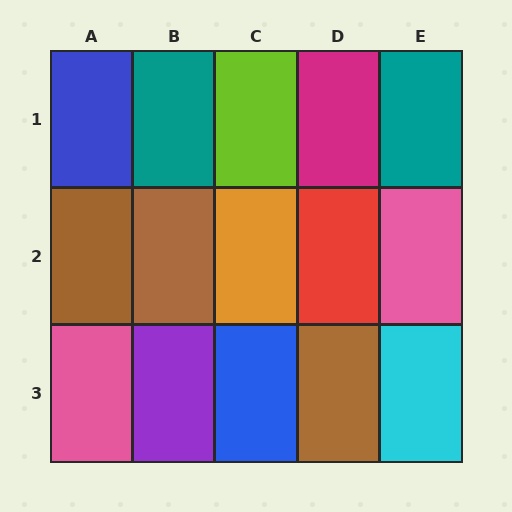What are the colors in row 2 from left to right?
Brown, brown, orange, red, pink.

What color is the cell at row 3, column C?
Blue.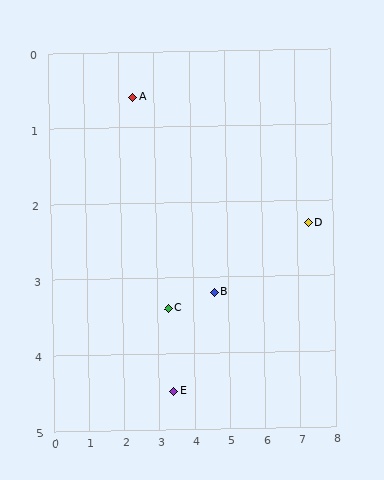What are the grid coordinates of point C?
Point C is at approximately (3.3, 3.4).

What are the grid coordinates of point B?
Point B is at approximately (4.6, 3.2).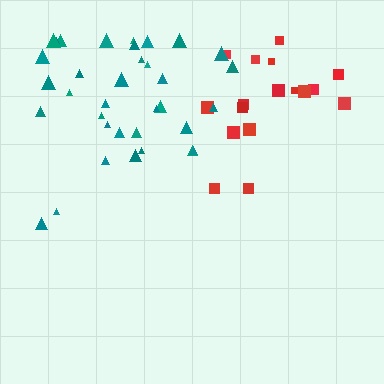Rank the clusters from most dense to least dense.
teal, red.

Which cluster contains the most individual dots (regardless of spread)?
Teal (35).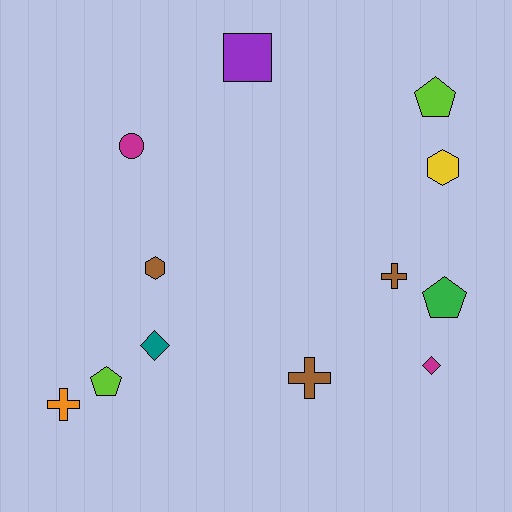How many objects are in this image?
There are 12 objects.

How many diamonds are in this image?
There are 2 diamonds.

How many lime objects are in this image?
There are 2 lime objects.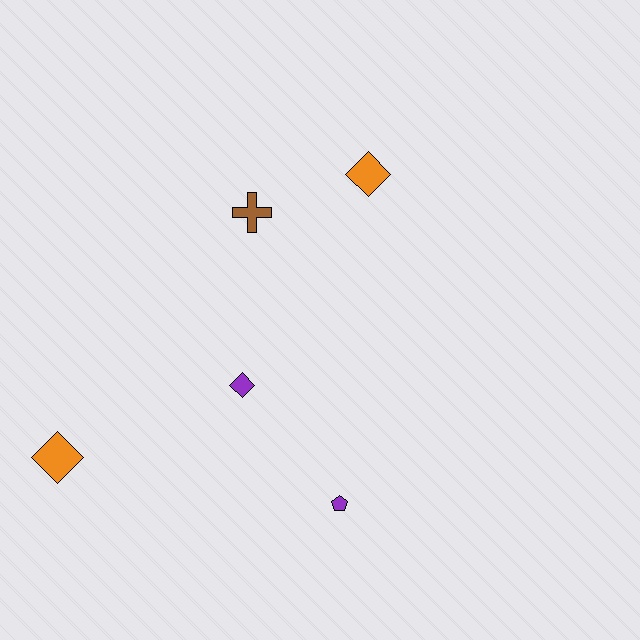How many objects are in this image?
There are 5 objects.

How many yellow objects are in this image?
There are no yellow objects.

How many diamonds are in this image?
There are 3 diamonds.